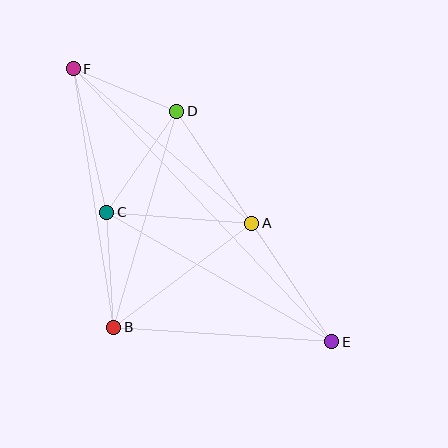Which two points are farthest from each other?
Points E and F are farthest from each other.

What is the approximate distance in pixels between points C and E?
The distance between C and E is approximately 259 pixels.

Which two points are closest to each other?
Points D and F are closest to each other.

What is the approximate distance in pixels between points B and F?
The distance between B and F is approximately 262 pixels.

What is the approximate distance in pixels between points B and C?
The distance between B and C is approximately 115 pixels.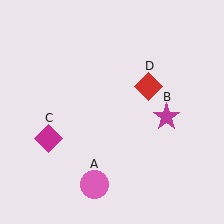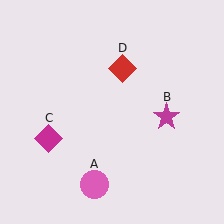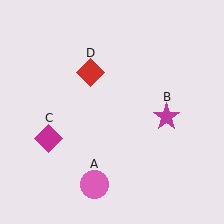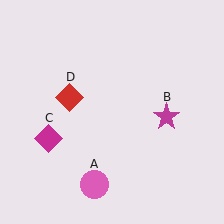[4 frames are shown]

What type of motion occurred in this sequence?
The red diamond (object D) rotated counterclockwise around the center of the scene.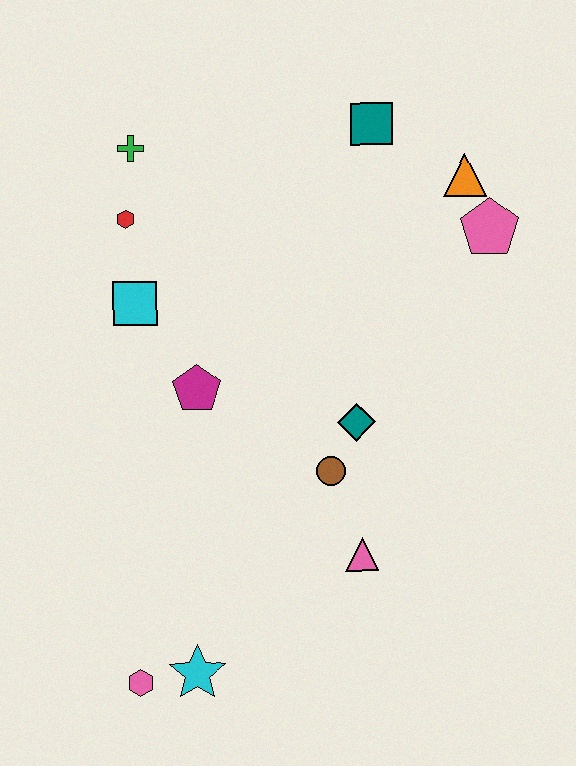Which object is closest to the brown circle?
The teal diamond is closest to the brown circle.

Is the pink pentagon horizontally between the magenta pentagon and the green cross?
No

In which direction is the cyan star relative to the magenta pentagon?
The cyan star is below the magenta pentagon.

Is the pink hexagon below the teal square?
Yes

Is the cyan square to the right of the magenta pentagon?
No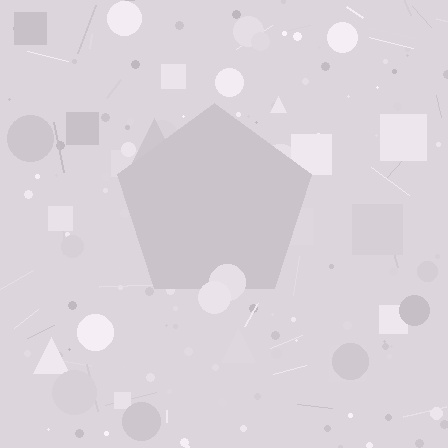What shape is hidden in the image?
A pentagon is hidden in the image.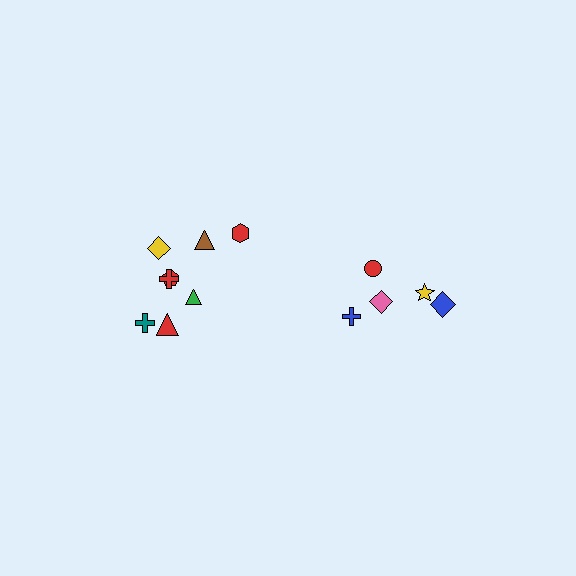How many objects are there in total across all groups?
There are 13 objects.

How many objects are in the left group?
There are 8 objects.